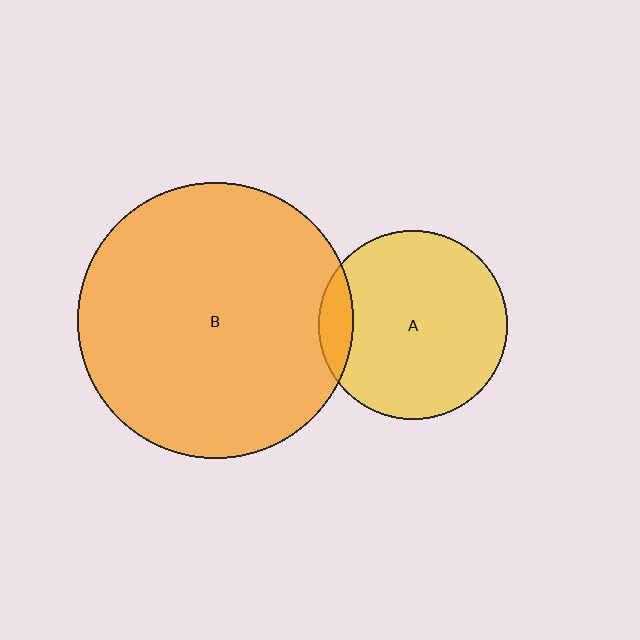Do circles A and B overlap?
Yes.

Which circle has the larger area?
Circle B (orange).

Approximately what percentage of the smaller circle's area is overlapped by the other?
Approximately 10%.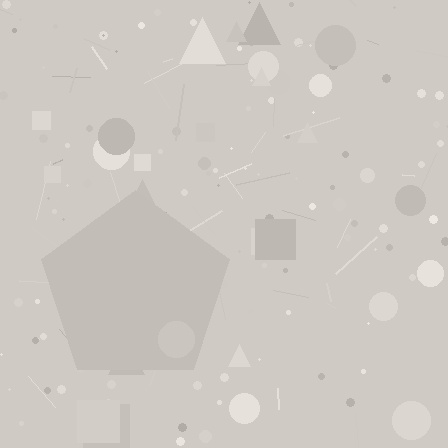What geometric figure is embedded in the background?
A pentagon is embedded in the background.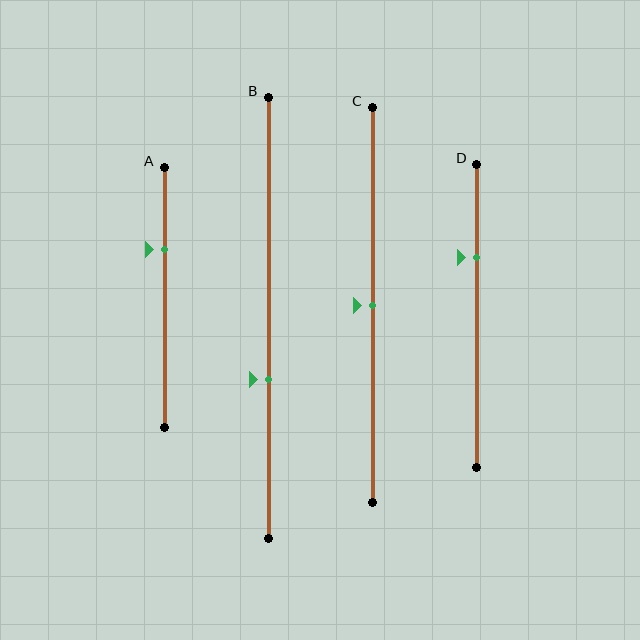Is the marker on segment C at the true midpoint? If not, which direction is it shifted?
Yes, the marker on segment C is at the true midpoint.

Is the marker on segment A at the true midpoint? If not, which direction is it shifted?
No, the marker on segment A is shifted upward by about 18% of the segment length.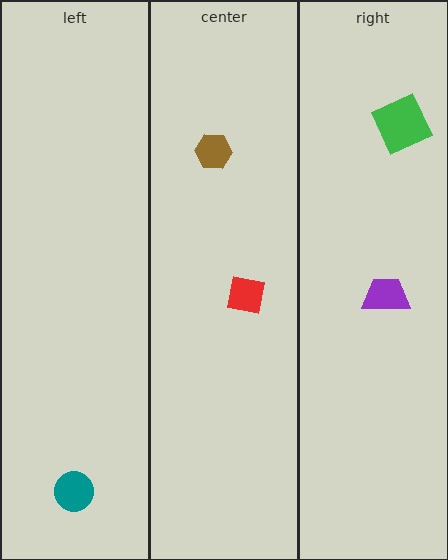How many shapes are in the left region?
1.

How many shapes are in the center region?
2.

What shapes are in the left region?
The teal circle.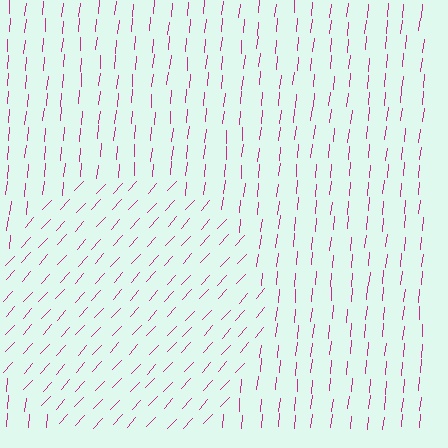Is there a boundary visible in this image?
Yes, there is a texture boundary formed by a change in line orientation.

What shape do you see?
I see a circle.